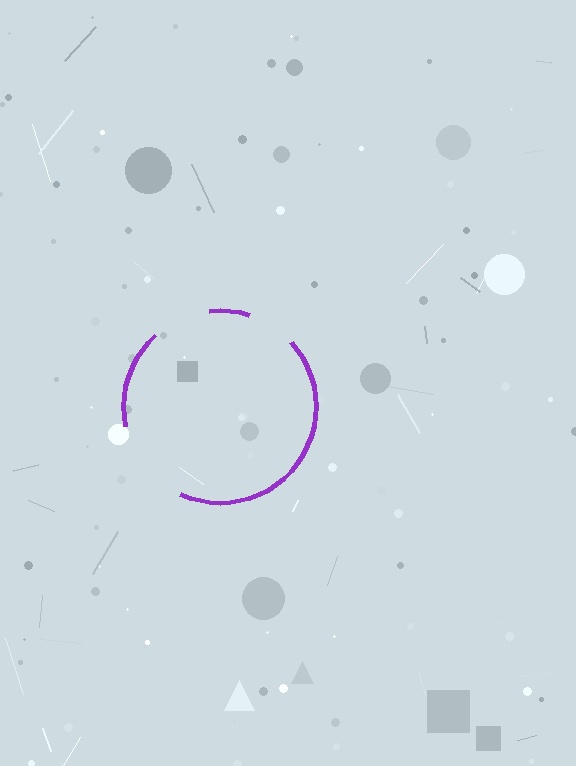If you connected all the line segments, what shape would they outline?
They would outline a circle.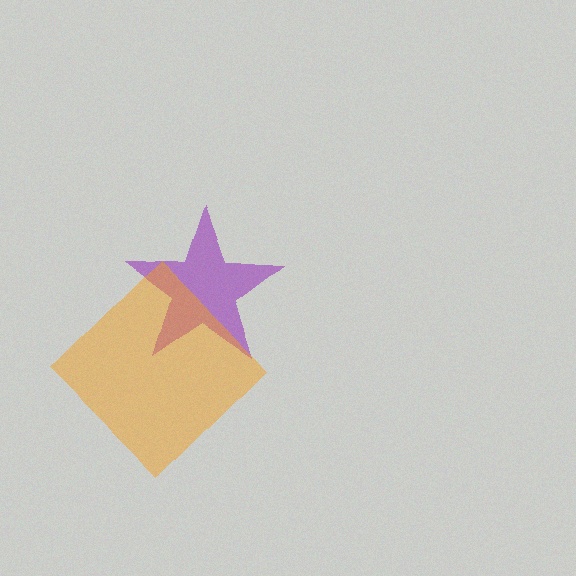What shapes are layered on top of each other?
The layered shapes are: a purple star, an orange diamond.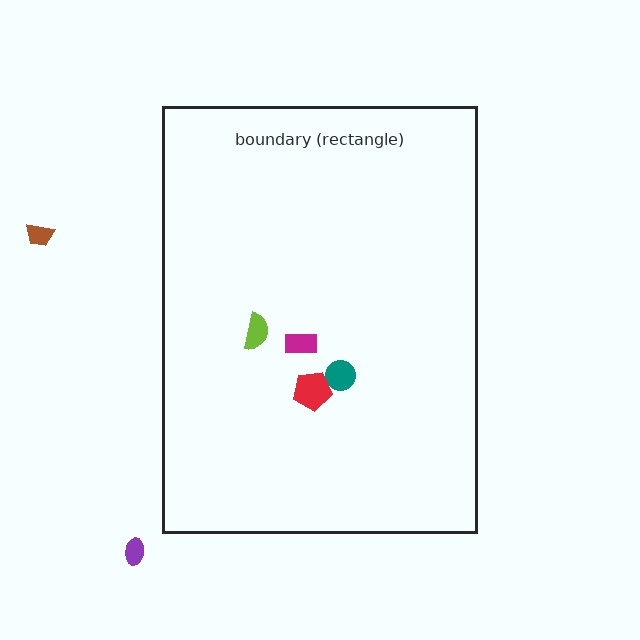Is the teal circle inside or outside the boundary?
Inside.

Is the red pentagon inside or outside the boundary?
Inside.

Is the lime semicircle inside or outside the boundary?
Inside.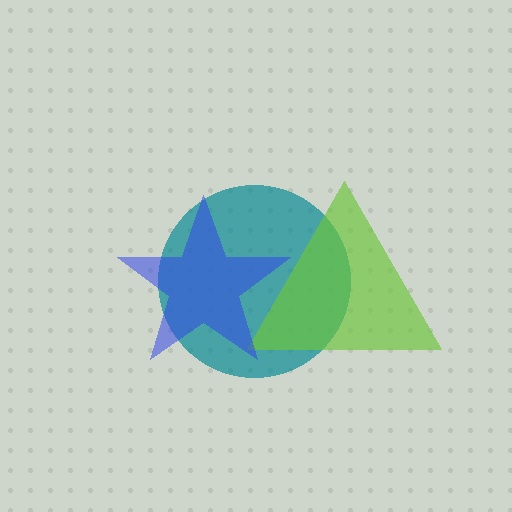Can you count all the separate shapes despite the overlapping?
Yes, there are 3 separate shapes.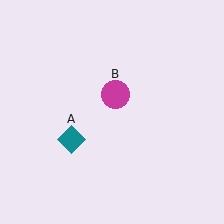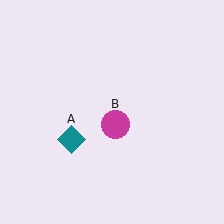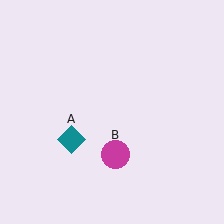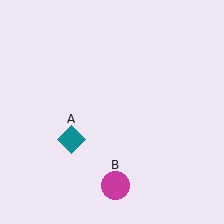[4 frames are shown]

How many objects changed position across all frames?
1 object changed position: magenta circle (object B).